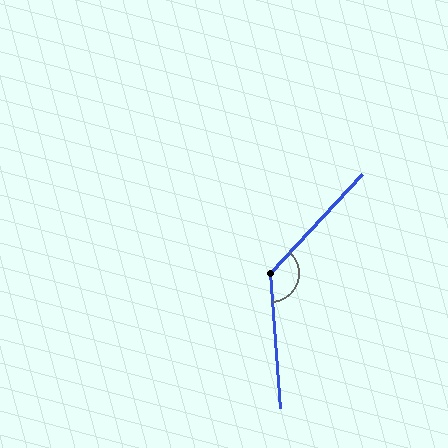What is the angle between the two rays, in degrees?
Approximately 133 degrees.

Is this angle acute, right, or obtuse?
It is obtuse.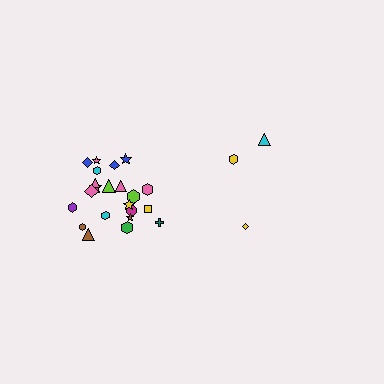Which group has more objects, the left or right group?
The left group.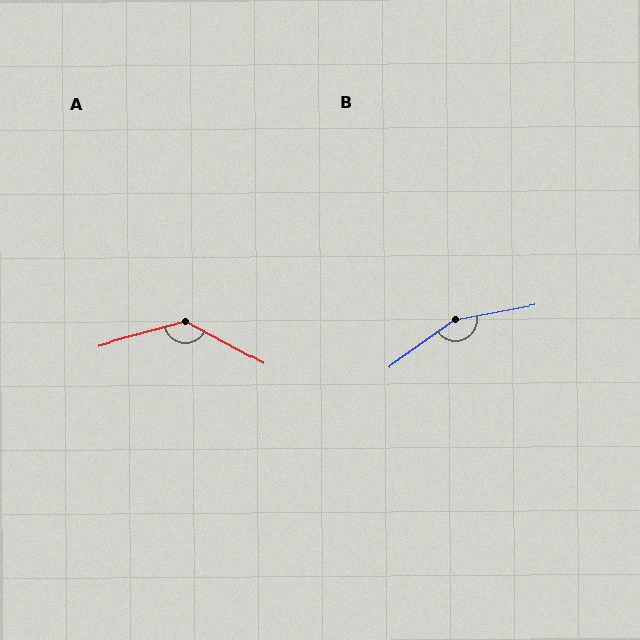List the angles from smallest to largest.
A (136°), B (155°).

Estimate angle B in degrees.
Approximately 155 degrees.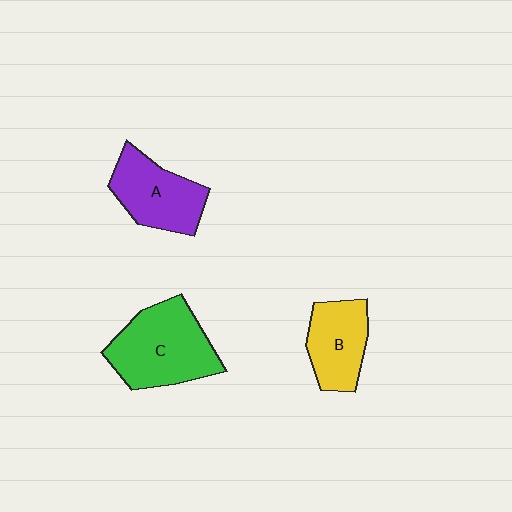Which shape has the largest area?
Shape C (green).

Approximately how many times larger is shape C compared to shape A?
Approximately 1.3 times.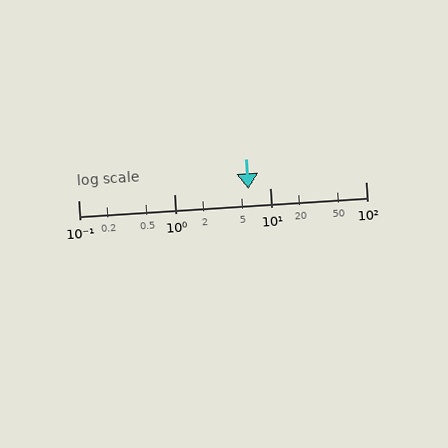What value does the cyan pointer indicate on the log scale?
The pointer indicates approximately 5.9.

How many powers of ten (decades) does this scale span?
The scale spans 3 decades, from 0.1 to 100.